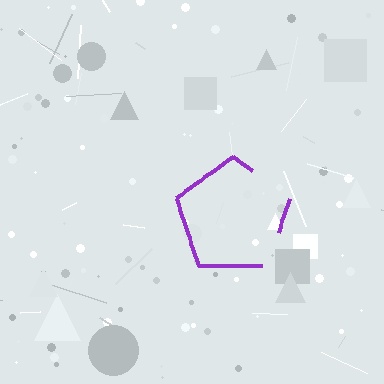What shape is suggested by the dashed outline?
The dashed outline suggests a pentagon.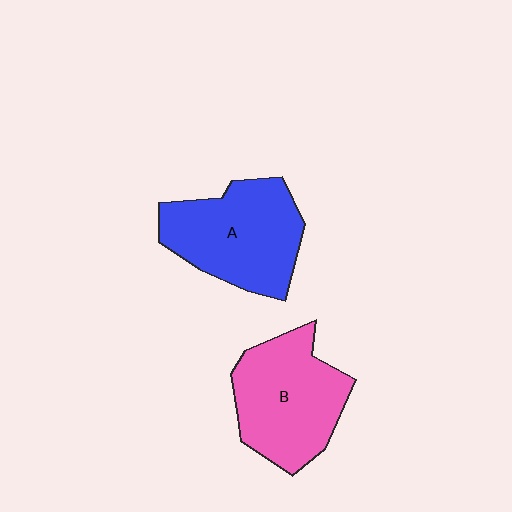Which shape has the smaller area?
Shape B (pink).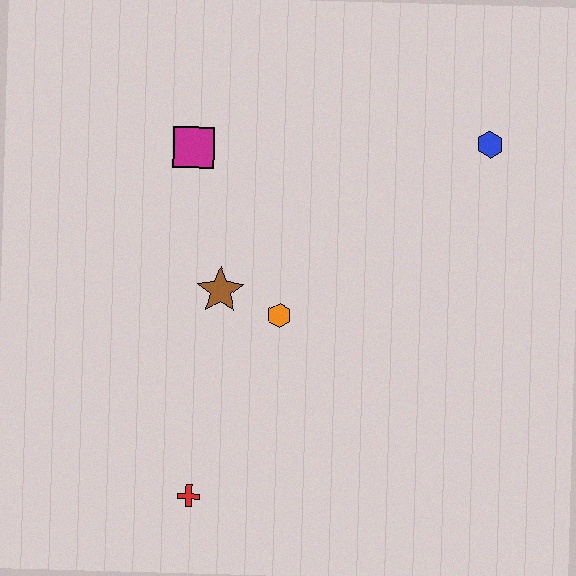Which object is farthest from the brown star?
The blue hexagon is farthest from the brown star.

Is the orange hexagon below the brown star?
Yes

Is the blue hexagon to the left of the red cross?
No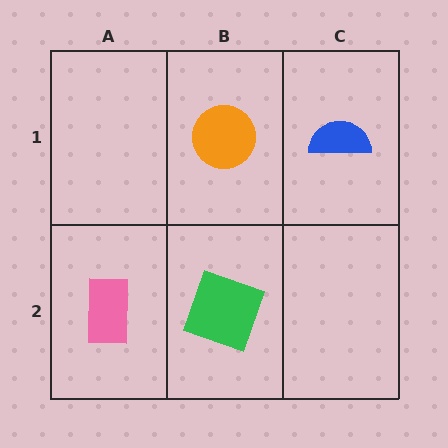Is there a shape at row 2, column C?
No, that cell is empty.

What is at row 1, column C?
A blue semicircle.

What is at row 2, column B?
A green square.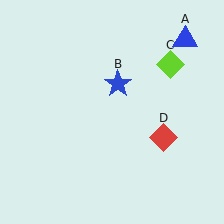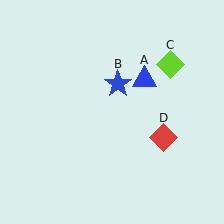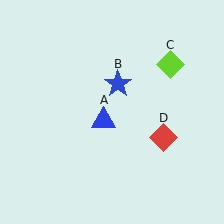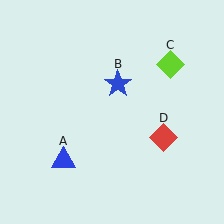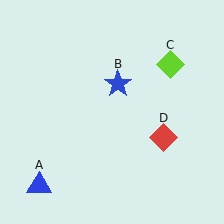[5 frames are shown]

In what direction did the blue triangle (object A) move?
The blue triangle (object A) moved down and to the left.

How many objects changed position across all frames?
1 object changed position: blue triangle (object A).